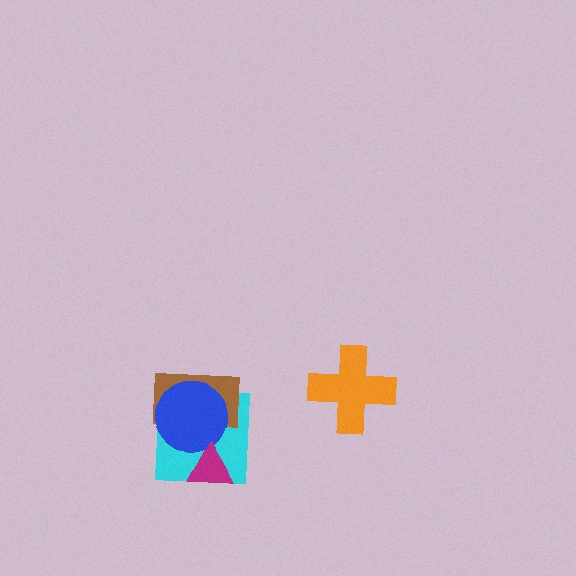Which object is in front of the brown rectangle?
The blue circle is in front of the brown rectangle.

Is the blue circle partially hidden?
Yes, it is partially covered by another shape.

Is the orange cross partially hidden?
No, no other shape covers it.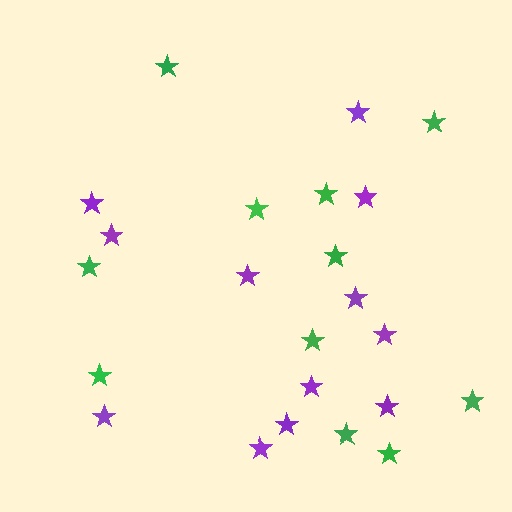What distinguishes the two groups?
There are 2 groups: one group of green stars (11) and one group of purple stars (12).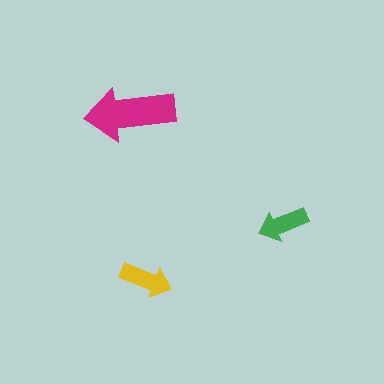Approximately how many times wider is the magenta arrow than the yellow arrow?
About 1.5 times wider.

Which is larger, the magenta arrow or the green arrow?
The magenta one.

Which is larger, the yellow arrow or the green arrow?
The yellow one.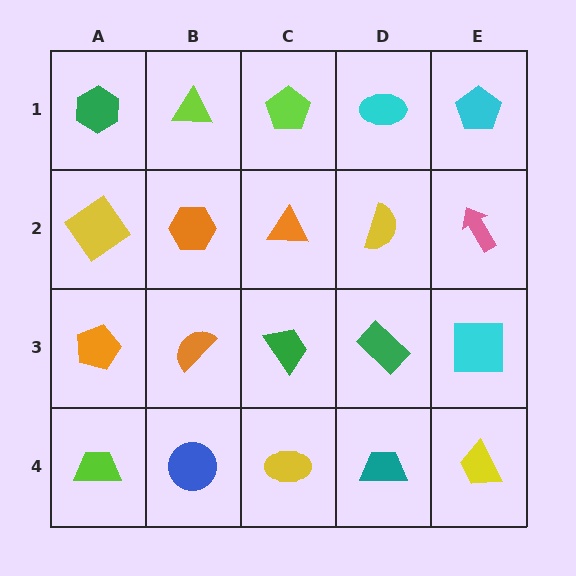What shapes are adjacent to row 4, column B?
An orange semicircle (row 3, column B), a lime trapezoid (row 4, column A), a yellow ellipse (row 4, column C).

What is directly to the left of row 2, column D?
An orange triangle.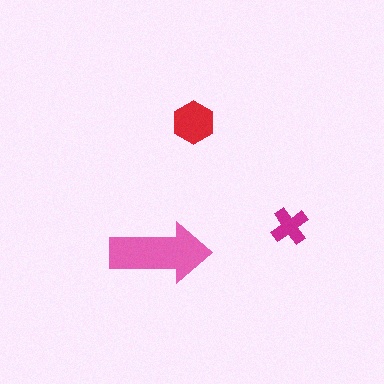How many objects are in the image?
There are 3 objects in the image.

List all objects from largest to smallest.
The pink arrow, the red hexagon, the magenta cross.